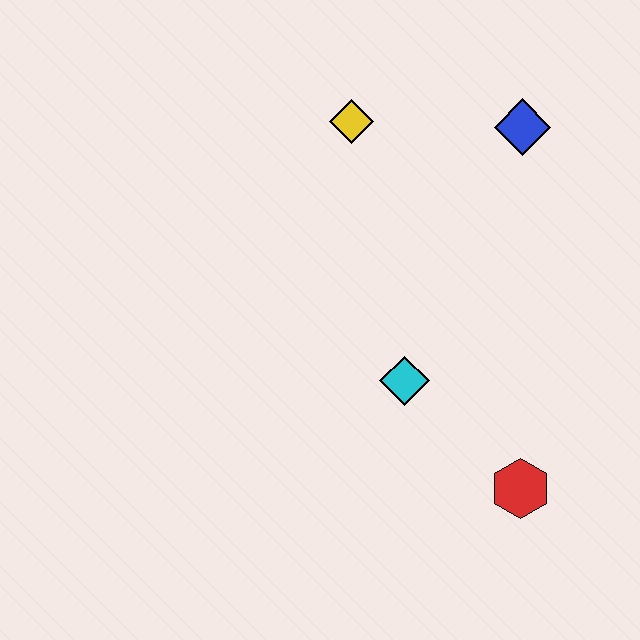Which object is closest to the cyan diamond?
The red hexagon is closest to the cyan diamond.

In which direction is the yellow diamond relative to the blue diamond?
The yellow diamond is to the left of the blue diamond.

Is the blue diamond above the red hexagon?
Yes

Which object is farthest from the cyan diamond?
The blue diamond is farthest from the cyan diamond.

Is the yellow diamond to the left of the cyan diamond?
Yes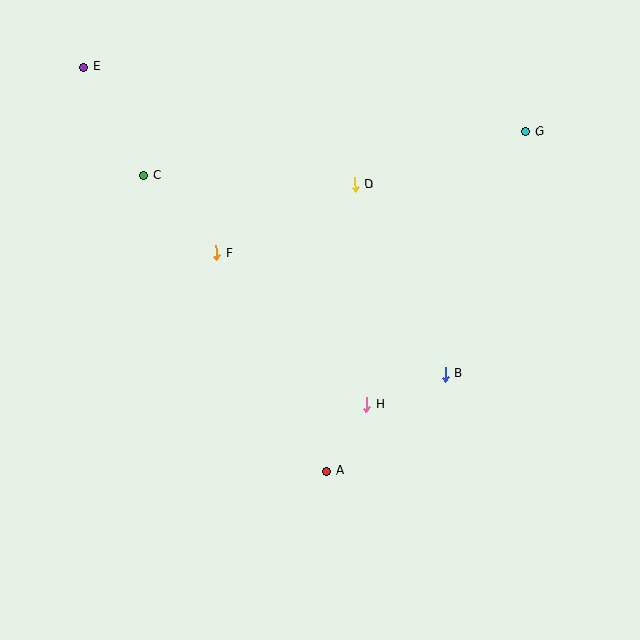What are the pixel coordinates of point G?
Point G is at (526, 132).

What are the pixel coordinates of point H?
Point H is at (366, 405).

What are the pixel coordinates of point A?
Point A is at (327, 471).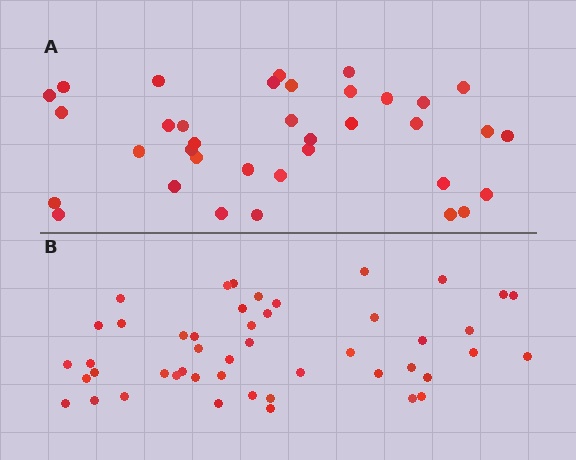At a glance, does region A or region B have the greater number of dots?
Region B (the bottom region) has more dots.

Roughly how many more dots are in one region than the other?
Region B has roughly 12 or so more dots than region A.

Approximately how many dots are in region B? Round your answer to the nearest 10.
About 50 dots. (The exact count is 47, which rounds to 50.)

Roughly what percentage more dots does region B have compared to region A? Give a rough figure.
About 30% more.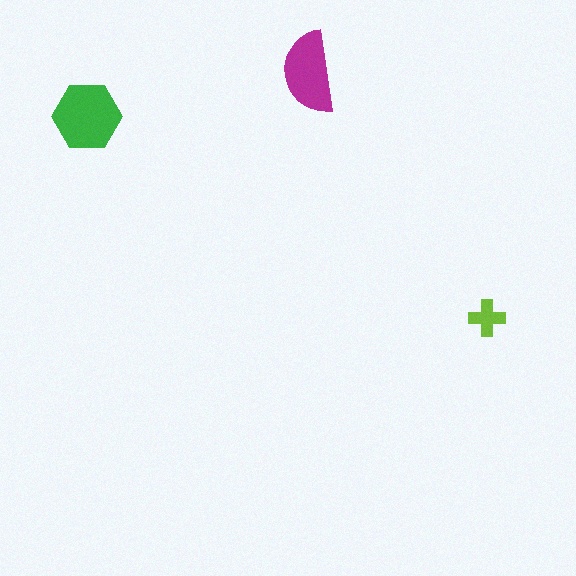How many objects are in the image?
There are 3 objects in the image.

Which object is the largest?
The green hexagon.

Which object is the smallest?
The lime cross.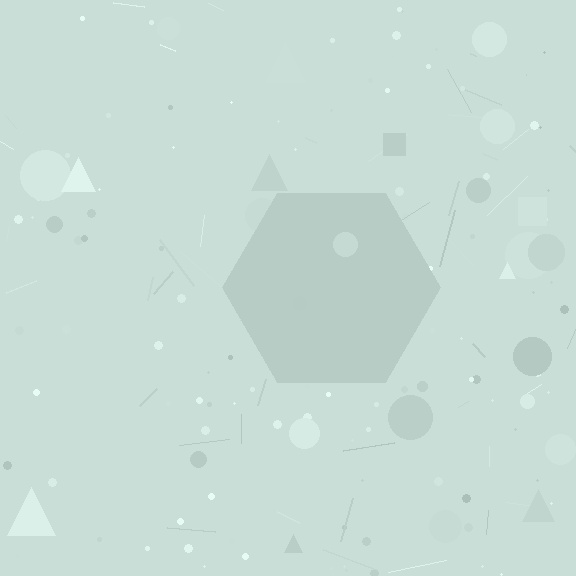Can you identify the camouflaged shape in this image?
The camouflaged shape is a hexagon.